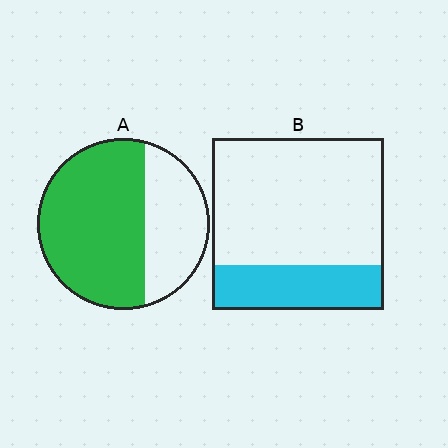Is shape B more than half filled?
No.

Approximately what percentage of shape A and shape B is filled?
A is approximately 65% and B is approximately 25%.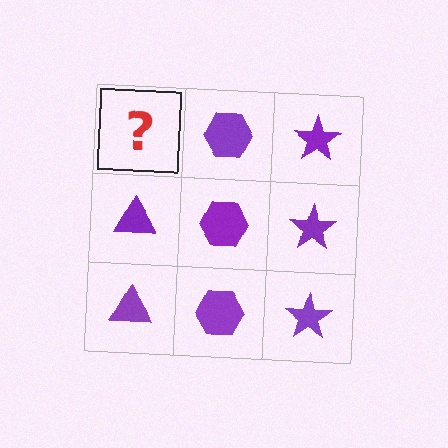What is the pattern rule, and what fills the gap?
The rule is that each column has a consistent shape. The gap should be filled with a purple triangle.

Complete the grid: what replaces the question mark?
The question mark should be replaced with a purple triangle.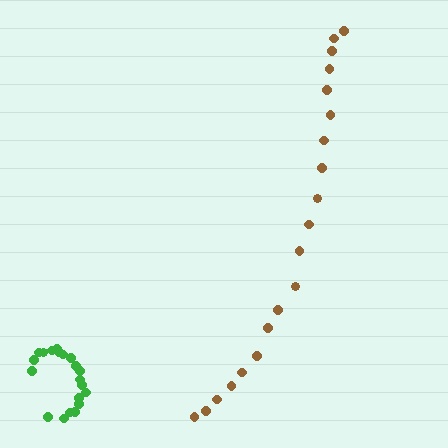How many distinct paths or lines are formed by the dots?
There are 2 distinct paths.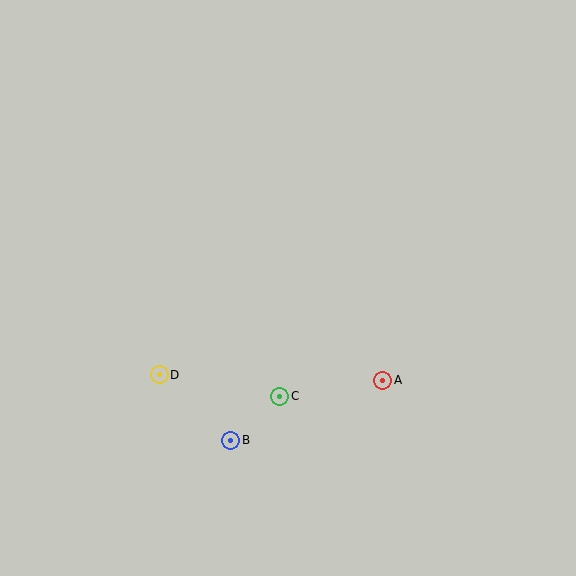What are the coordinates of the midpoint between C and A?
The midpoint between C and A is at (331, 388).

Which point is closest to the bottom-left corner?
Point D is closest to the bottom-left corner.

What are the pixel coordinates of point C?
Point C is at (280, 396).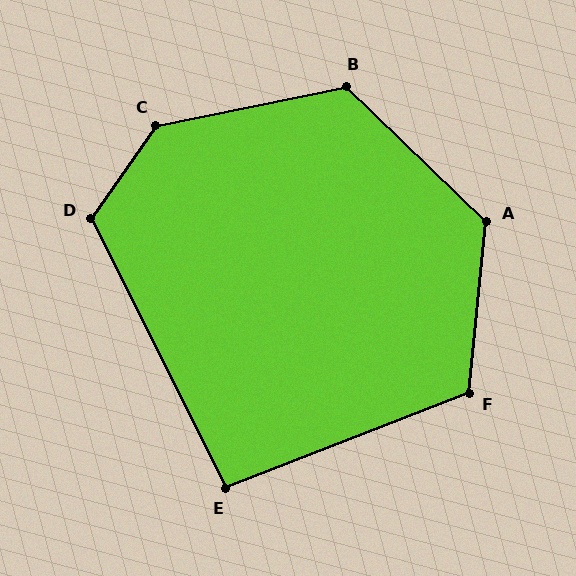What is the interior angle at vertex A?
Approximately 128 degrees (obtuse).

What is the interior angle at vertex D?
Approximately 118 degrees (obtuse).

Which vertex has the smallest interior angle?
E, at approximately 95 degrees.